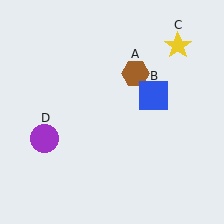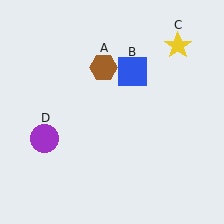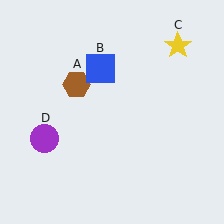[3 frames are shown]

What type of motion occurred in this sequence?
The brown hexagon (object A), blue square (object B) rotated counterclockwise around the center of the scene.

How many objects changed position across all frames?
2 objects changed position: brown hexagon (object A), blue square (object B).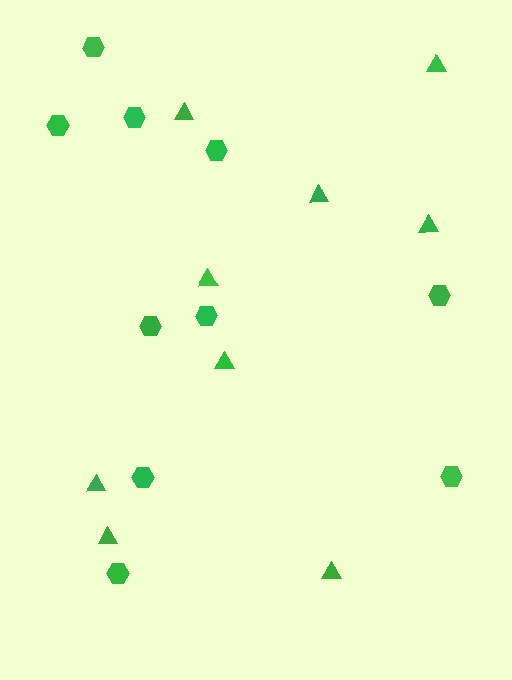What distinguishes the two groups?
There are 2 groups: one group of hexagons (10) and one group of triangles (9).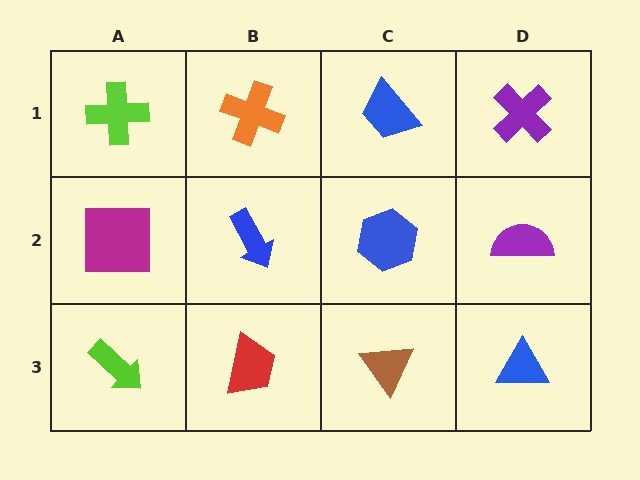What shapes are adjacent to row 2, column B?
An orange cross (row 1, column B), a red trapezoid (row 3, column B), a magenta square (row 2, column A), a blue hexagon (row 2, column C).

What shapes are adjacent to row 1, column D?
A purple semicircle (row 2, column D), a blue trapezoid (row 1, column C).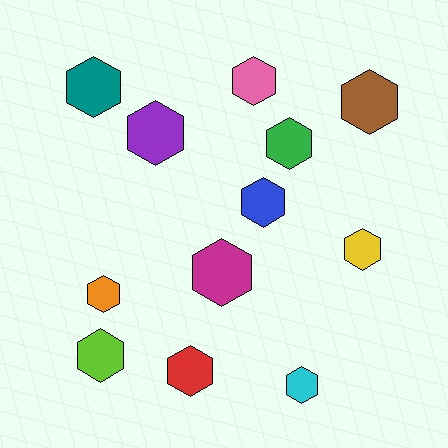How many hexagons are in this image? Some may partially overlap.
There are 12 hexagons.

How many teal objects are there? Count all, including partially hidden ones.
There is 1 teal object.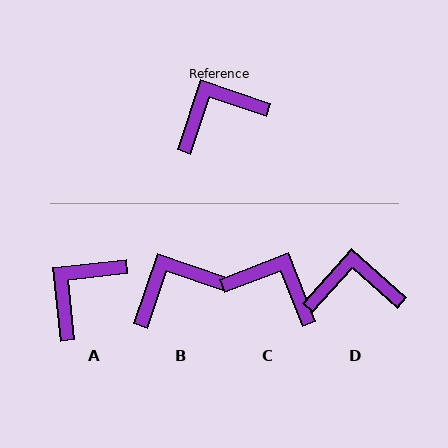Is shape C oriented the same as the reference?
No, it is off by about 51 degrees.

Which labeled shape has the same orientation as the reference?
B.